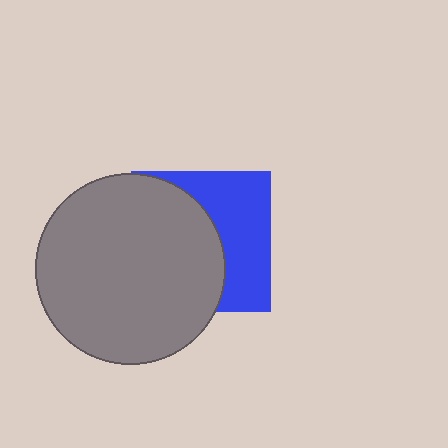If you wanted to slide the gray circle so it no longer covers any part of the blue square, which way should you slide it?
Slide it left — that is the most direct way to separate the two shapes.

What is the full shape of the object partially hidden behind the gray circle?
The partially hidden object is a blue square.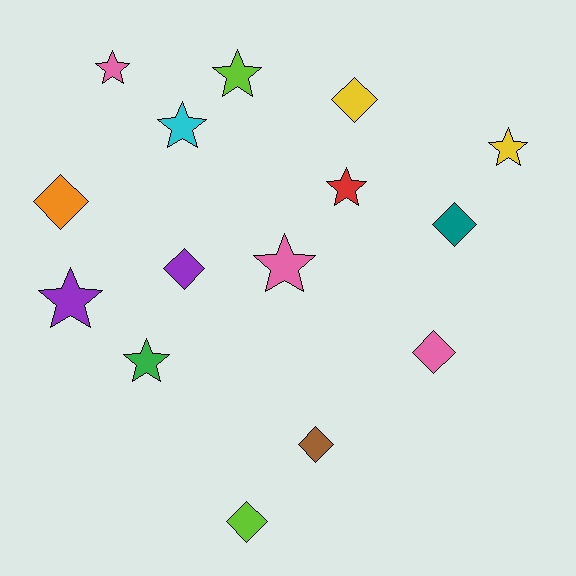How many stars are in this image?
There are 8 stars.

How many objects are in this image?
There are 15 objects.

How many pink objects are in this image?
There are 3 pink objects.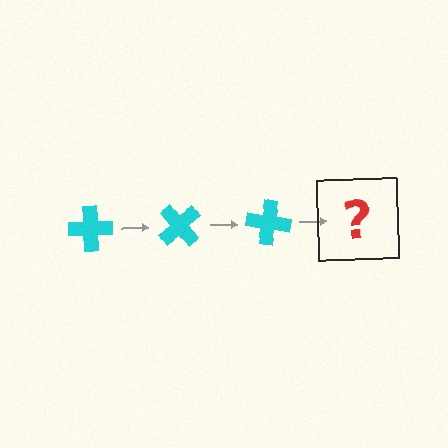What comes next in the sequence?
The next element should be a cyan cross rotated 150 degrees.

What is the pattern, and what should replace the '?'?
The pattern is that the cross rotates 50 degrees each step. The '?' should be a cyan cross rotated 150 degrees.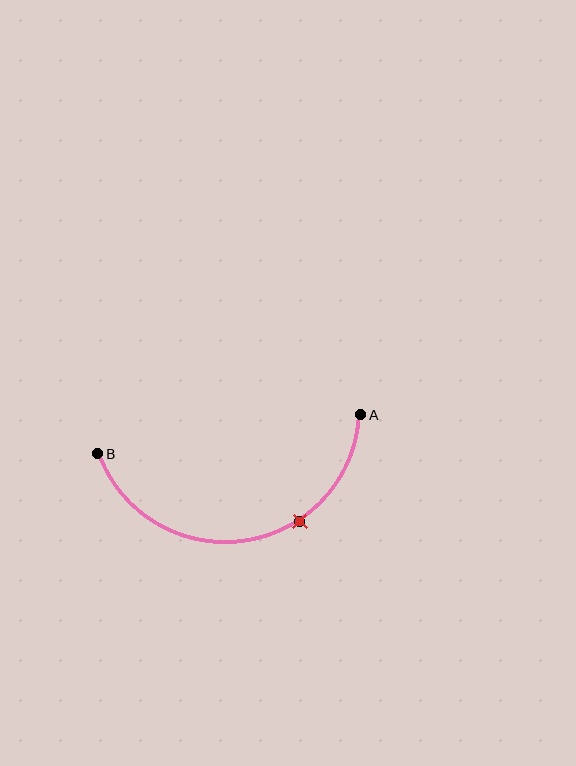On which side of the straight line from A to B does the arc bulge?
The arc bulges below the straight line connecting A and B.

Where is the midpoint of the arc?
The arc midpoint is the point on the curve farthest from the straight line joining A and B. It sits below that line.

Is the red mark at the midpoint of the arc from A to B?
No. The red mark lies on the arc but is closer to endpoint A. The arc midpoint would be at the point on the curve equidistant along the arc from both A and B.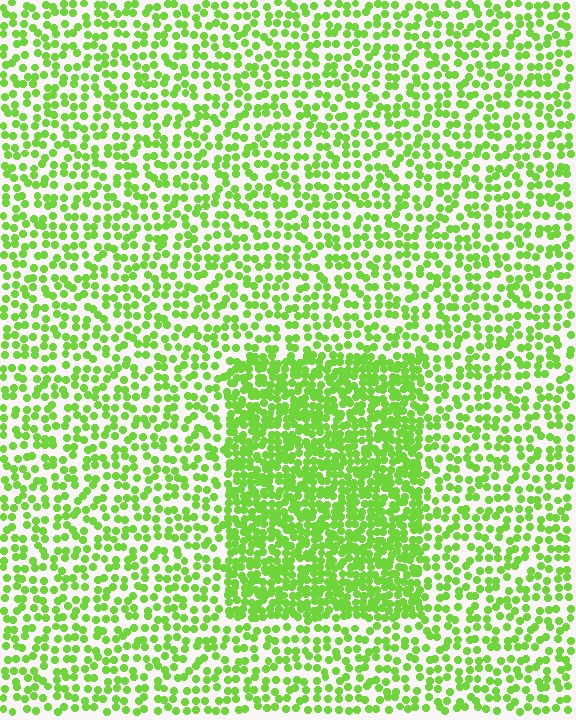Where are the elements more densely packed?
The elements are more densely packed inside the rectangle boundary.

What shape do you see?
I see a rectangle.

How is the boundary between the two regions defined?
The boundary is defined by a change in element density (approximately 2.0x ratio). All elements are the same color, size, and shape.